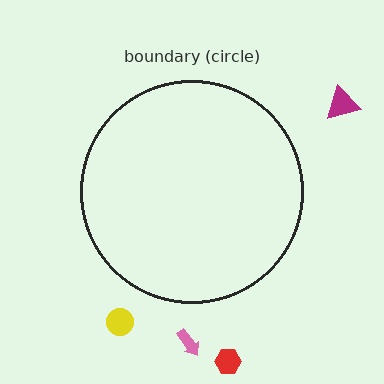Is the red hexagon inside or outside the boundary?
Outside.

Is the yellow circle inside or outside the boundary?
Outside.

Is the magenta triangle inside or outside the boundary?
Outside.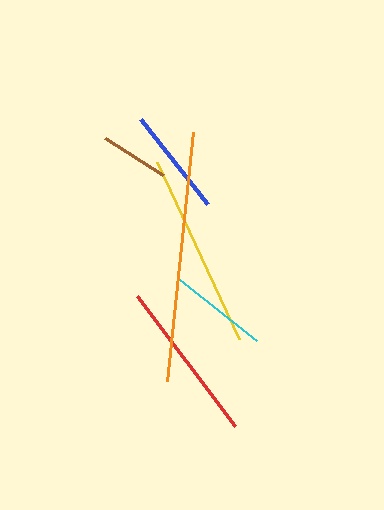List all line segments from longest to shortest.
From longest to shortest: orange, yellow, red, blue, cyan, brown.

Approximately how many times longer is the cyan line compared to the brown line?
The cyan line is approximately 1.4 times the length of the brown line.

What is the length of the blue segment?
The blue segment is approximately 108 pixels long.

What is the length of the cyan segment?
The cyan segment is approximately 99 pixels long.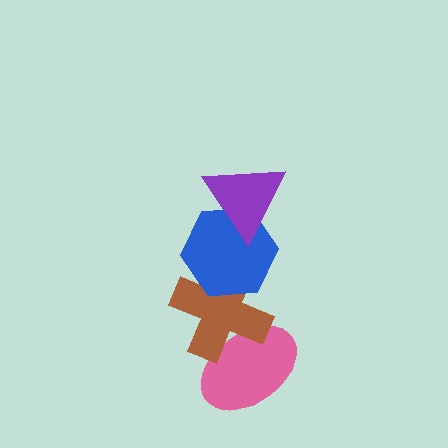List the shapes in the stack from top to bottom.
From top to bottom: the purple triangle, the blue hexagon, the brown cross, the pink ellipse.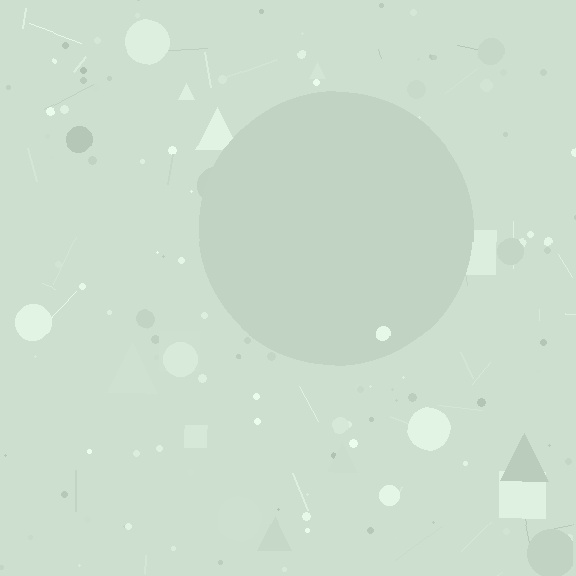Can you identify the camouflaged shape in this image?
The camouflaged shape is a circle.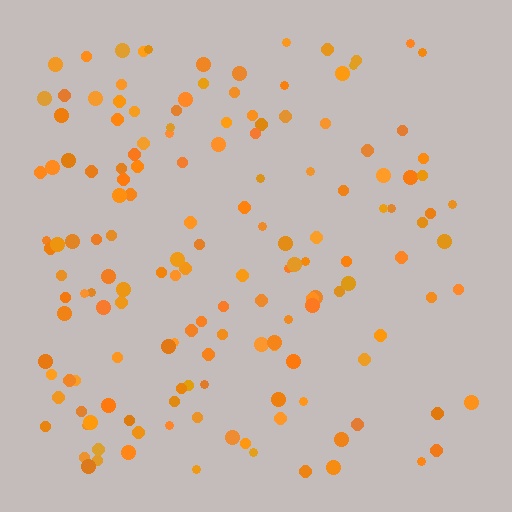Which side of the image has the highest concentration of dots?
The left.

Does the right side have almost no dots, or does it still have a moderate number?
Still a moderate number, just noticeably fewer than the left.